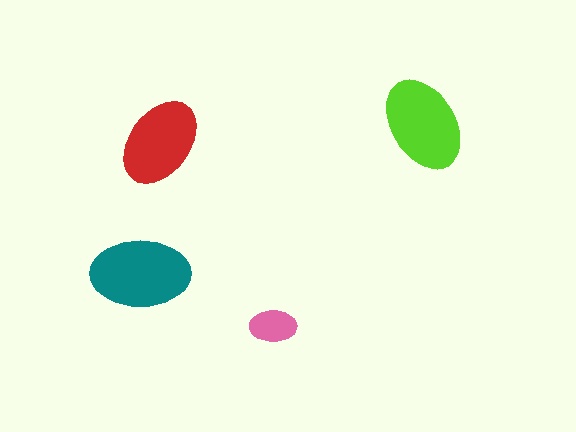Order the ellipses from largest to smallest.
the teal one, the lime one, the red one, the pink one.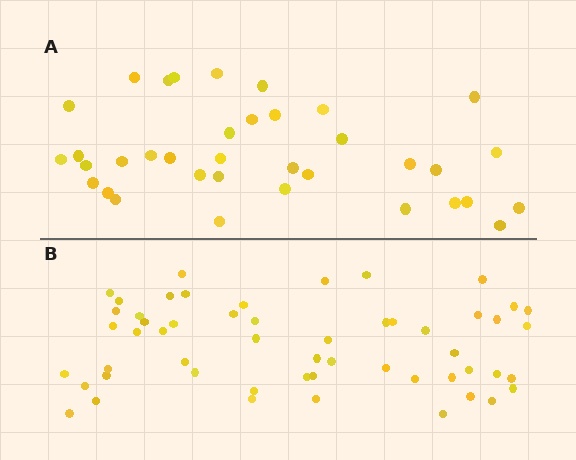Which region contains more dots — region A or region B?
Region B (the bottom region) has more dots.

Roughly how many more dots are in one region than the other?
Region B has approximately 20 more dots than region A.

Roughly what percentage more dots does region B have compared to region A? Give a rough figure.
About 50% more.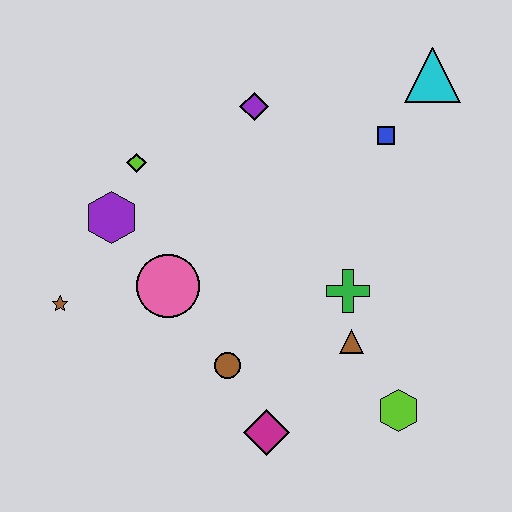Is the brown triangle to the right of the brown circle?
Yes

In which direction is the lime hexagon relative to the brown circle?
The lime hexagon is to the right of the brown circle.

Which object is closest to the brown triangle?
The green cross is closest to the brown triangle.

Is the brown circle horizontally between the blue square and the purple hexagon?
Yes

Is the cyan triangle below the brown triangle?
No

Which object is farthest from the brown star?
The cyan triangle is farthest from the brown star.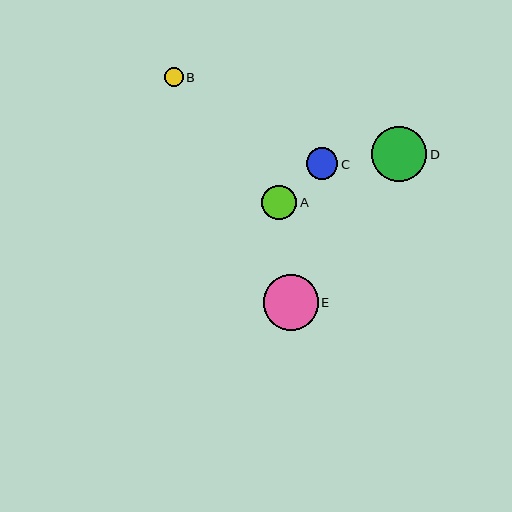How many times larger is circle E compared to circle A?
Circle E is approximately 1.6 times the size of circle A.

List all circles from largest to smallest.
From largest to smallest: D, E, A, C, B.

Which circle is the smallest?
Circle B is the smallest with a size of approximately 18 pixels.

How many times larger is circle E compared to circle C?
Circle E is approximately 1.7 times the size of circle C.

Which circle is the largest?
Circle D is the largest with a size of approximately 55 pixels.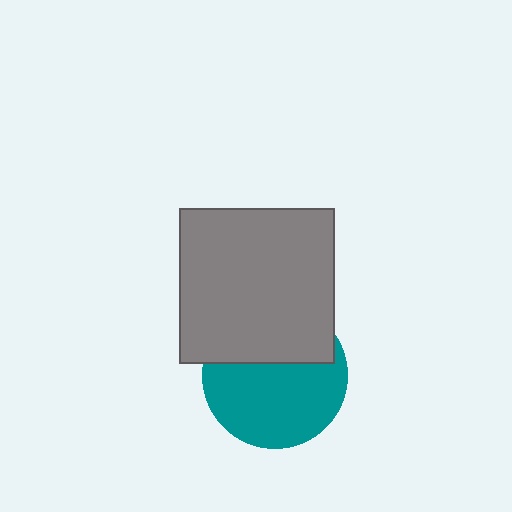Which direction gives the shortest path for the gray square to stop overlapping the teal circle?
Moving up gives the shortest separation.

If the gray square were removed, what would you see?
You would see the complete teal circle.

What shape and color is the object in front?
The object in front is a gray square.